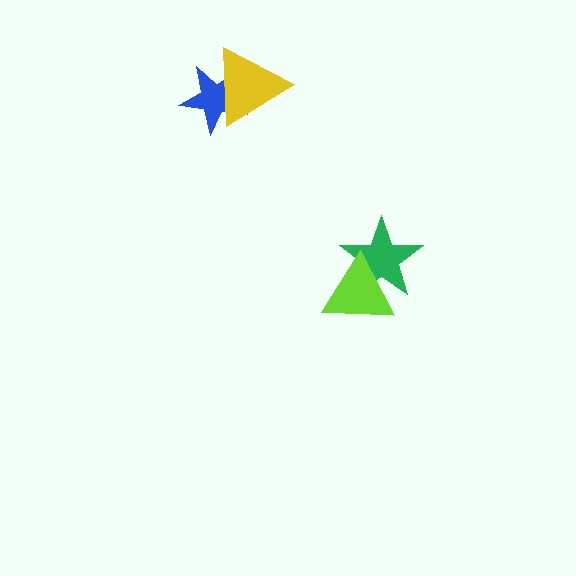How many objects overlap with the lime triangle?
1 object overlaps with the lime triangle.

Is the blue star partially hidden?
Yes, it is partially covered by another shape.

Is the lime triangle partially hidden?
No, no other shape covers it.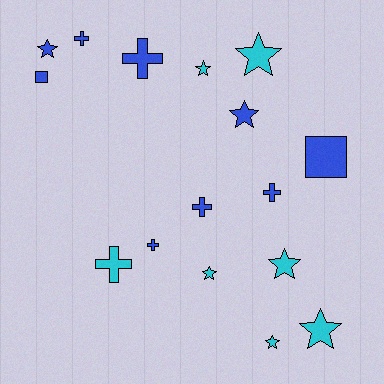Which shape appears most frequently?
Star, with 8 objects.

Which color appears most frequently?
Blue, with 9 objects.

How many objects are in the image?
There are 16 objects.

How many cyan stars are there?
There are 6 cyan stars.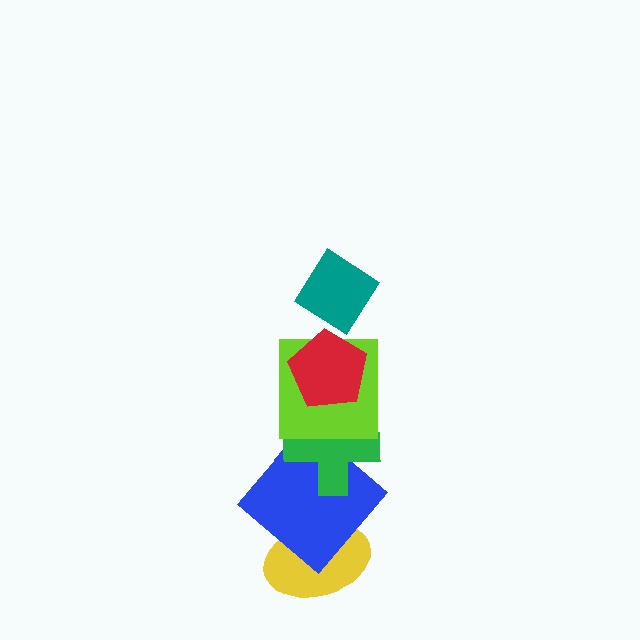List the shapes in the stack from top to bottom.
From top to bottom: the teal diamond, the red pentagon, the lime square, the green cross, the blue diamond, the yellow ellipse.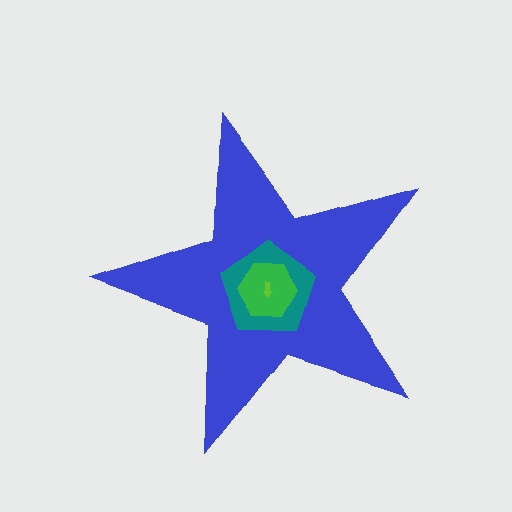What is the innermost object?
The lime arrow.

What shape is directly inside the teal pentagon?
The green hexagon.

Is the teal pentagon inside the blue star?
Yes.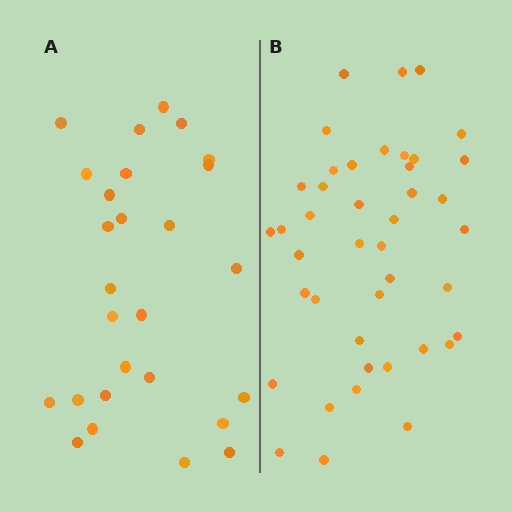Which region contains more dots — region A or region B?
Region B (the right region) has more dots.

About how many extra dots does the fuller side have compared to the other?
Region B has approximately 15 more dots than region A.